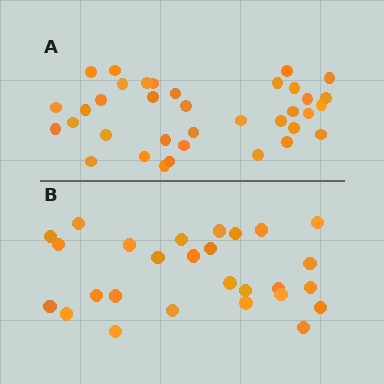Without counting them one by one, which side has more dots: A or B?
Region A (the top region) has more dots.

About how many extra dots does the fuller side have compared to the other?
Region A has roughly 8 or so more dots than region B.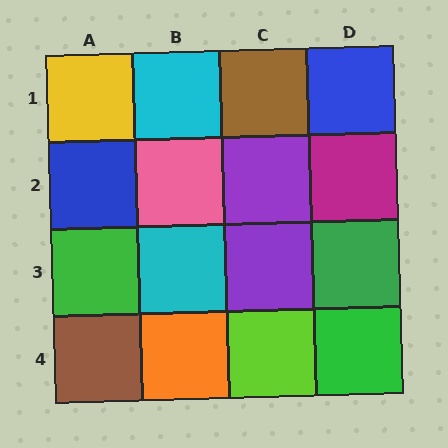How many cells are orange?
1 cell is orange.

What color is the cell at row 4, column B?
Orange.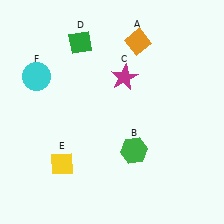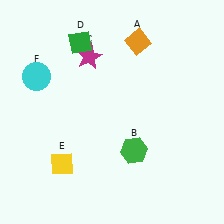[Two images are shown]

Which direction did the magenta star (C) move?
The magenta star (C) moved left.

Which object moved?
The magenta star (C) moved left.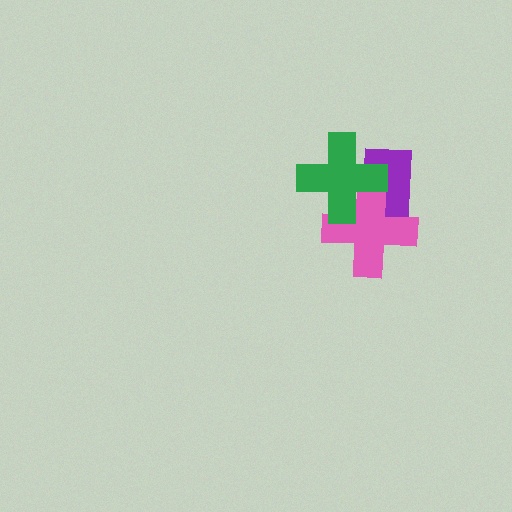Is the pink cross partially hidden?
Yes, it is partially covered by another shape.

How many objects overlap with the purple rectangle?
2 objects overlap with the purple rectangle.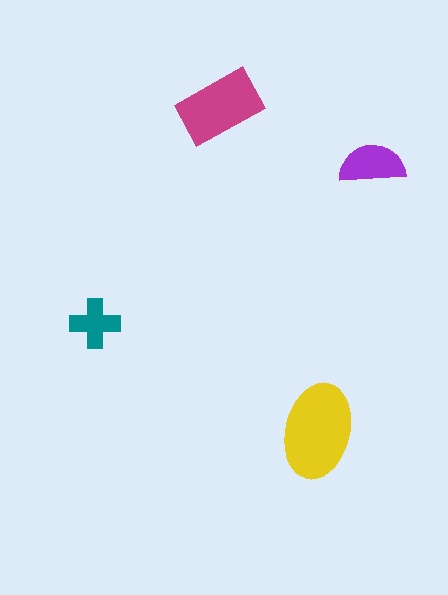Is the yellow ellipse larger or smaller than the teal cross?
Larger.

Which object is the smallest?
The teal cross.